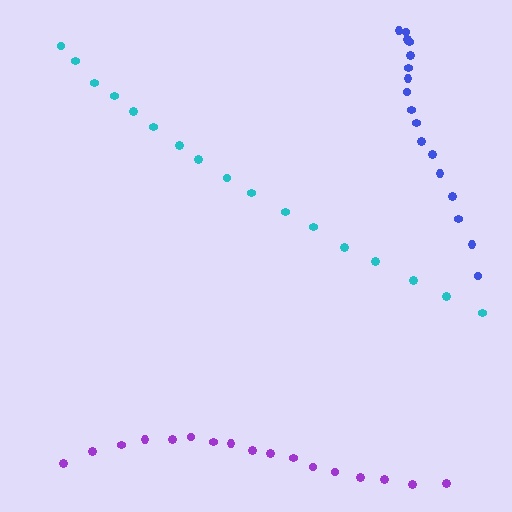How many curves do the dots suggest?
There are 3 distinct paths.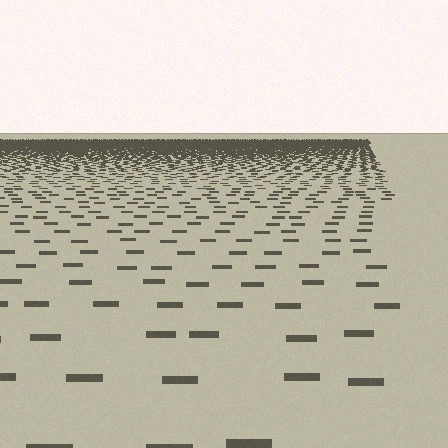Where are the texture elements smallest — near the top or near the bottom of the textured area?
Near the top.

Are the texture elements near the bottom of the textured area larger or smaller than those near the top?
Larger. Near the bottom, elements are closer to the viewer and appear at a bigger on-screen size.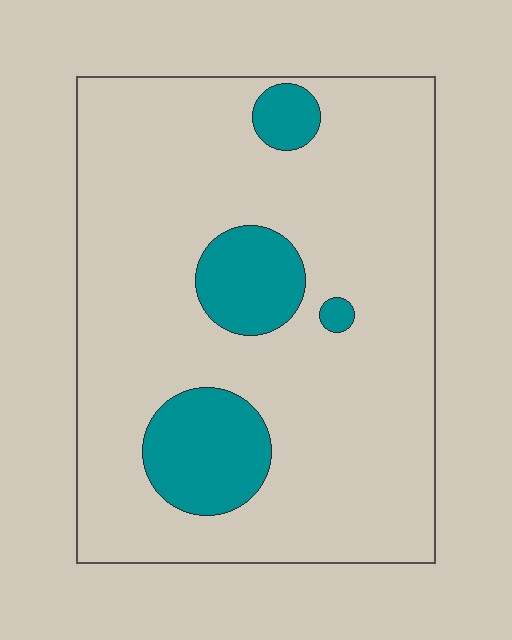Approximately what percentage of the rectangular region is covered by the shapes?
Approximately 15%.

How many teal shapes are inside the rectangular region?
4.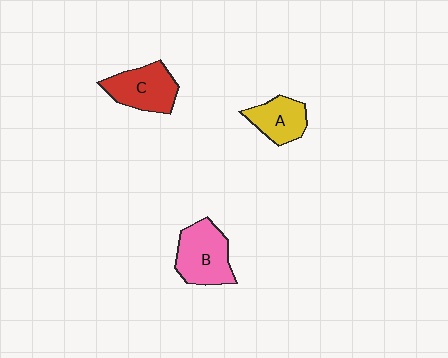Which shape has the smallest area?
Shape A (yellow).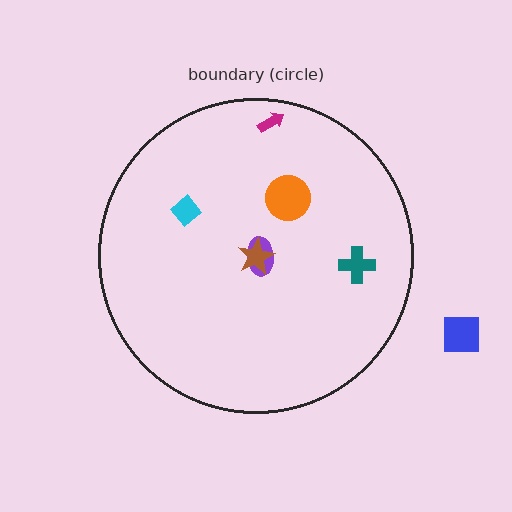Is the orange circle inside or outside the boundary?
Inside.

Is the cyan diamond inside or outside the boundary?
Inside.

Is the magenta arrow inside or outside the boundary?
Inside.